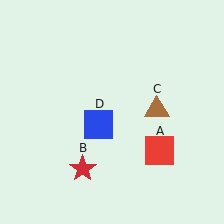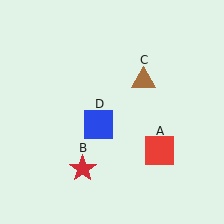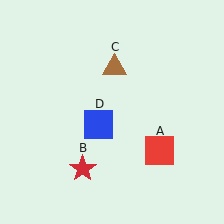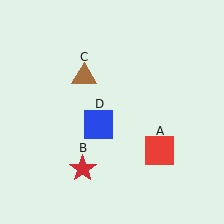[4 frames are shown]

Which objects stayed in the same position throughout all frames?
Red square (object A) and red star (object B) and blue square (object D) remained stationary.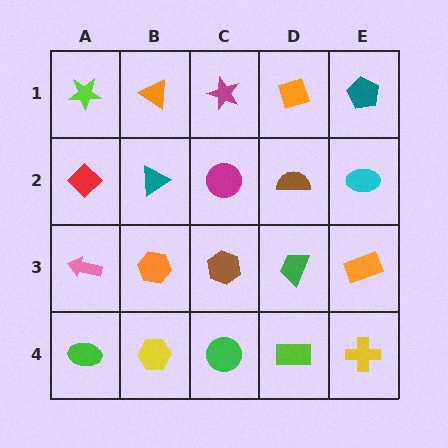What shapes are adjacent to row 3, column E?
A cyan ellipse (row 2, column E), a yellow cross (row 4, column E), a green trapezoid (row 3, column D).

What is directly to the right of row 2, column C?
A brown semicircle.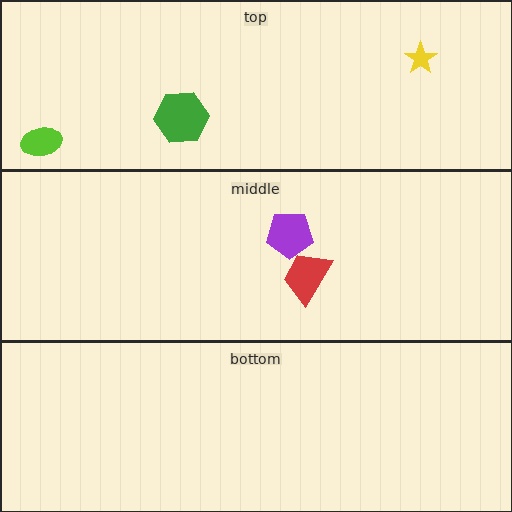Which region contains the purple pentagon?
The middle region.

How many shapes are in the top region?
3.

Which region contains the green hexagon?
The top region.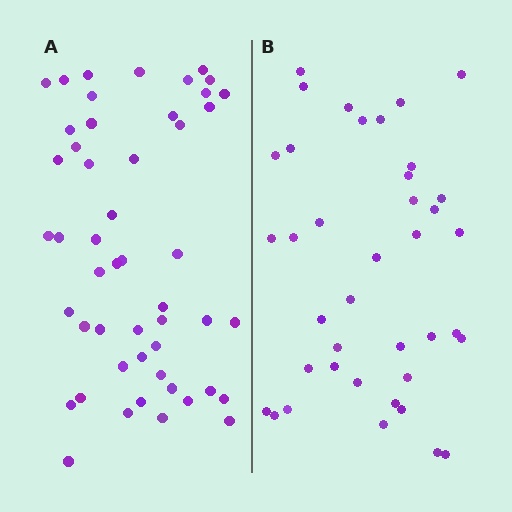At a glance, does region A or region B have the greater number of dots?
Region A (the left region) has more dots.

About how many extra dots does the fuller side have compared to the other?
Region A has roughly 12 or so more dots than region B.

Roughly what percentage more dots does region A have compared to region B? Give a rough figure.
About 30% more.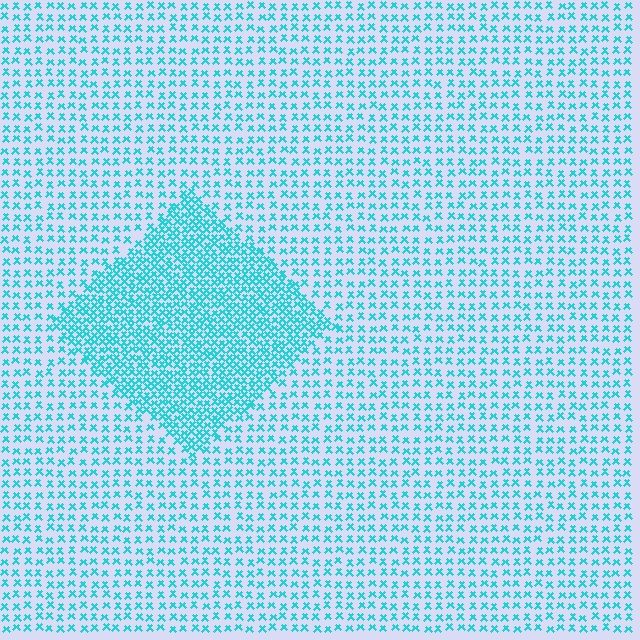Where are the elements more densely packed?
The elements are more densely packed inside the diamond boundary.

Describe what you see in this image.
The image contains small cyan elements arranged at two different densities. A diamond-shaped region is visible where the elements are more densely packed than the surrounding area.